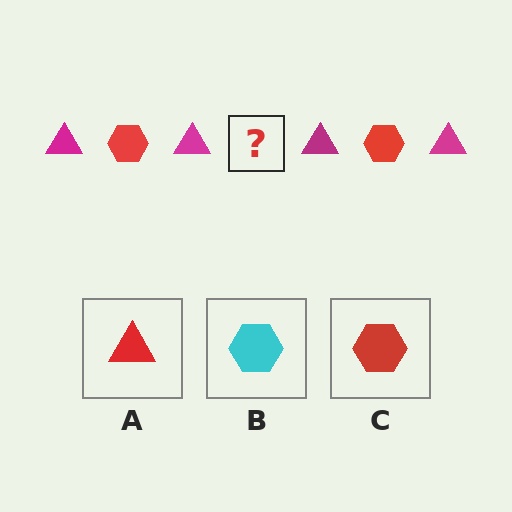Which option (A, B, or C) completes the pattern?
C.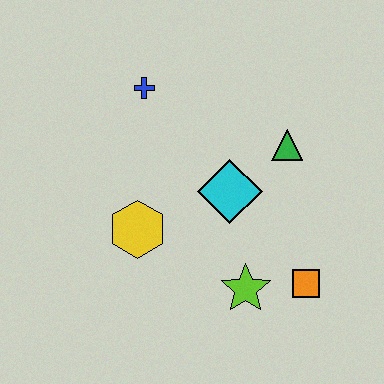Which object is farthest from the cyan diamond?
The blue cross is farthest from the cyan diamond.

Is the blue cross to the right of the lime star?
No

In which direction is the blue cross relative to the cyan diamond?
The blue cross is above the cyan diamond.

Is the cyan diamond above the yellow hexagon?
Yes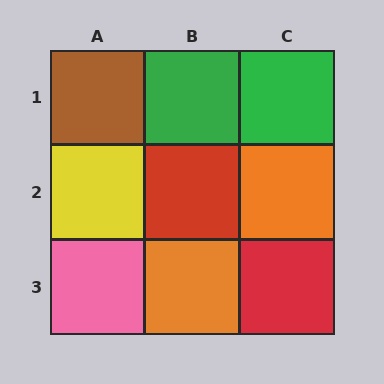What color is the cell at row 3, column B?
Orange.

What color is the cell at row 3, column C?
Red.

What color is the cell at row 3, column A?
Pink.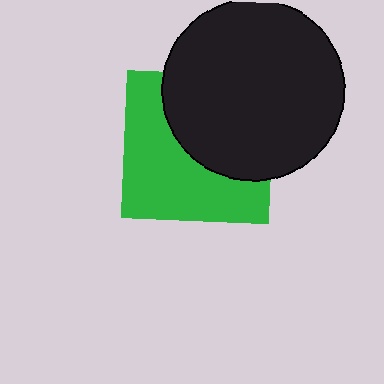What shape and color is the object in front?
The object in front is a black circle.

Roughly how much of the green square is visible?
About half of it is visible (roughly 54%).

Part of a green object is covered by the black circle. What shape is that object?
It is a square.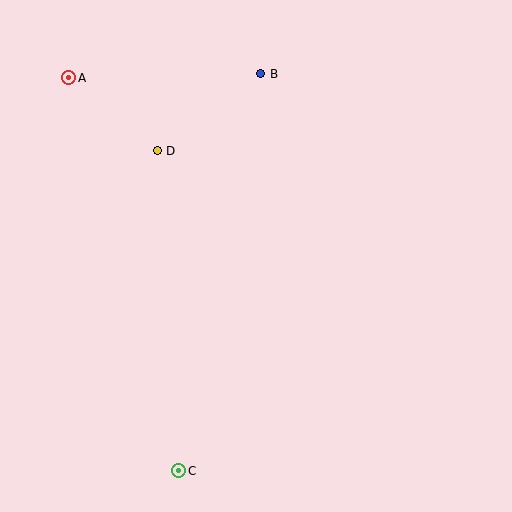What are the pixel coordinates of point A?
Point A is at (69, 78).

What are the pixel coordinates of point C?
Point C is at (179, 471).